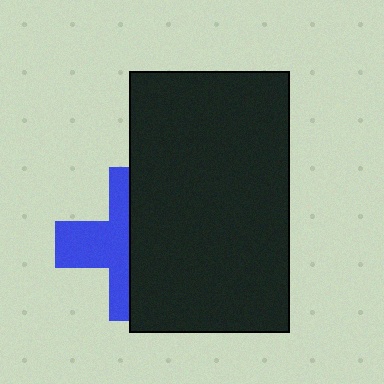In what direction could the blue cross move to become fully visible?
The blue cross could move left. That would shift it out from behind the black rectangle entirely.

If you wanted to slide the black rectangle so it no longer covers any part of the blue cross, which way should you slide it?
Slide it right — that is the most direct way to separate the two shapes.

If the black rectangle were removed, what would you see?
You would see the complete blue cross.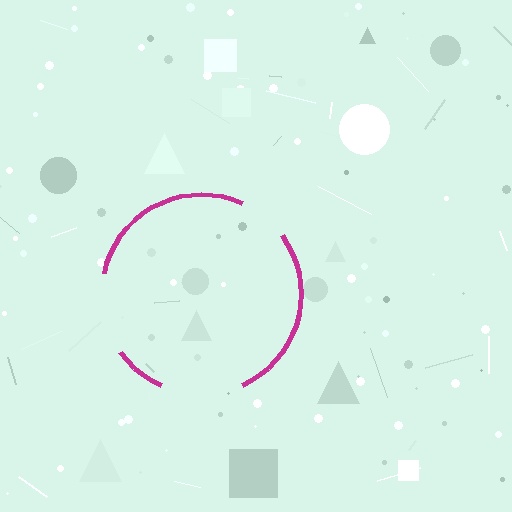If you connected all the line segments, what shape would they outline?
They would outline a circle.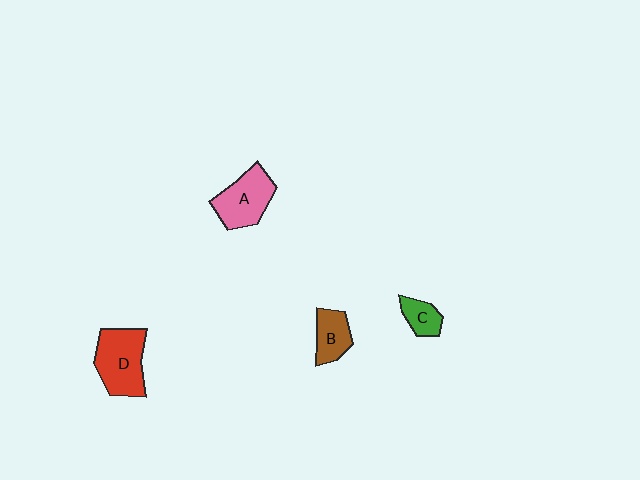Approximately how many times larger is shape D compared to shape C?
Approximately 2.4 times.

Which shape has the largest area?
Shape D (red).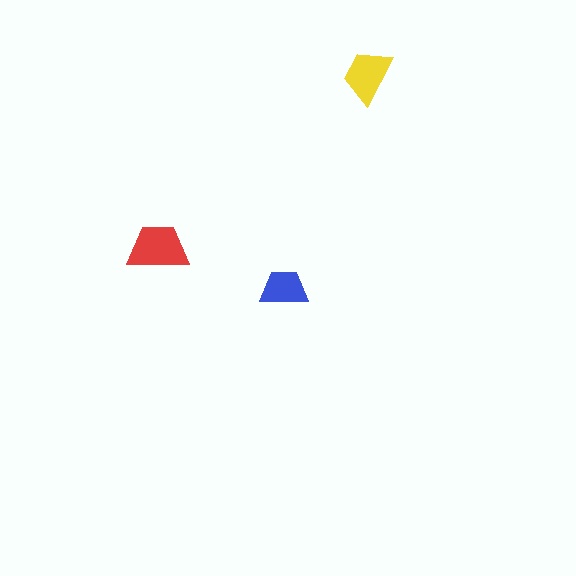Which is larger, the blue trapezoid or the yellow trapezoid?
The yellow one.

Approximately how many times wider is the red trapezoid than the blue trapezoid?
About 1.5 times wider.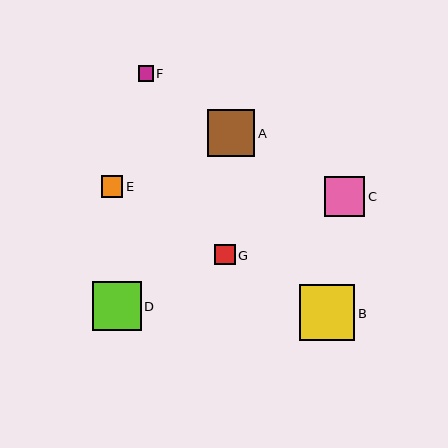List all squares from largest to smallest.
From largest to smallest: B, D, A, C, E, G, F.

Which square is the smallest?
Square F is the smallest with a size of approximately 15 pixels.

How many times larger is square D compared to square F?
Square D is approximately 3.3 times the size of square F.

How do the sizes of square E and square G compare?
Square E and square G are approximately the same size.